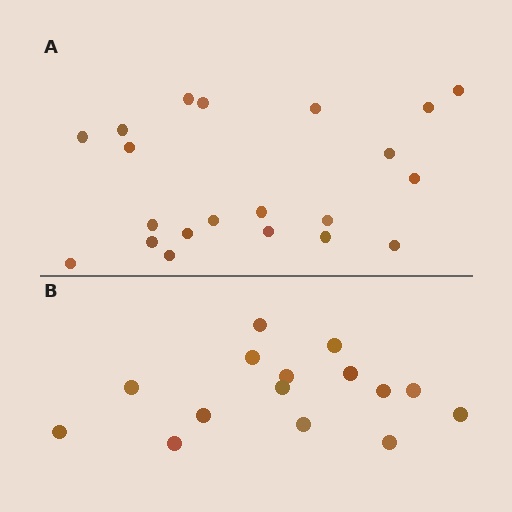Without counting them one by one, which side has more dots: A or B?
Region A (the top region) has more dots.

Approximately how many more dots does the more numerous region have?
Region A has about 6 more dots than region B.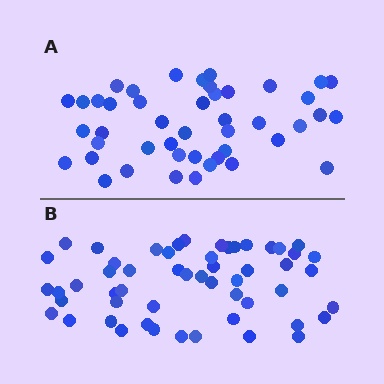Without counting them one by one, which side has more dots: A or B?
Region B (the bottom region) has more dots.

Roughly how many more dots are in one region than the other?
Region B has roughly 8 or so more dots than region A.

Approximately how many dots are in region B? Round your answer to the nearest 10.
About 50 dots. (The exact count is 54, which rounds to 50.)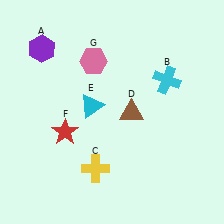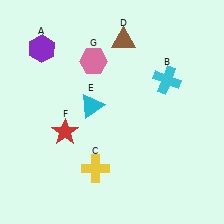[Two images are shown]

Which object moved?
The brown triangle (D) moved up.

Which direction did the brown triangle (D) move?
The brown triangle (D) moved up.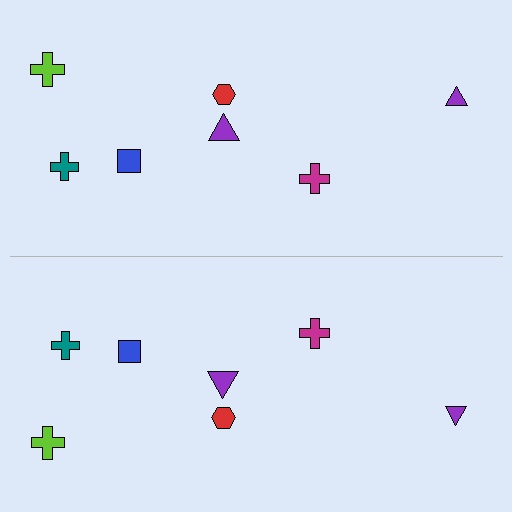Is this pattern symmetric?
Yes, this pattern has bilateral (reflection) symmetry.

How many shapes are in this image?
There are 14 shapes in this image.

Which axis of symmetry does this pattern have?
The pattern has a horizontal axis of symmetry running through the center of the image.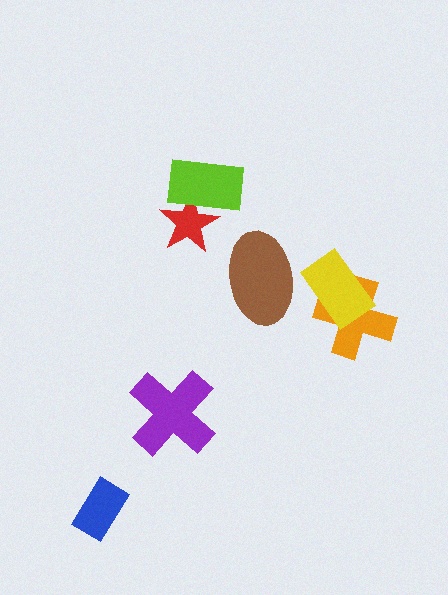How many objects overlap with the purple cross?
0 objects overlap with the purple cross.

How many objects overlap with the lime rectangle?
1 object overlaps with the lime rectangle.